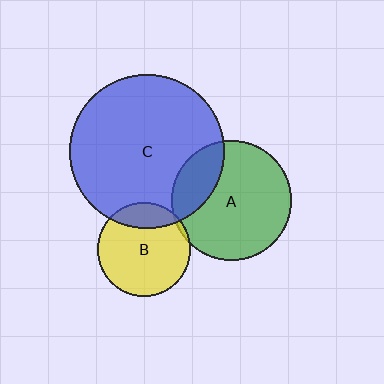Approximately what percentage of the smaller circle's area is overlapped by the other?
Approximately 25%.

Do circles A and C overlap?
Yes.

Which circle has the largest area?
Circle C (blue).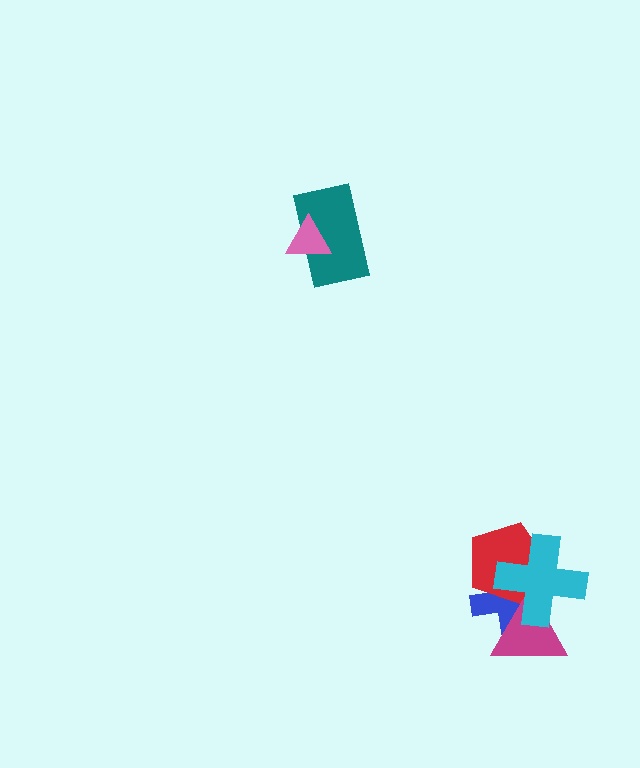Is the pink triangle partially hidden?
No, no other shape covers it.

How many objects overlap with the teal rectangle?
1 object overlaps with the teal rectangle.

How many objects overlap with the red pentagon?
3 objects overlap with the red pentagon.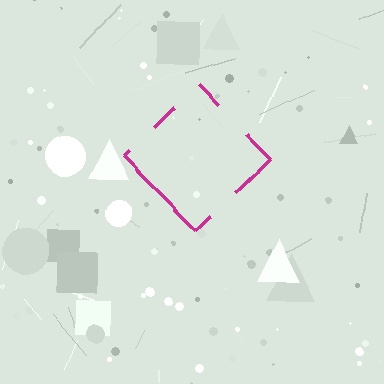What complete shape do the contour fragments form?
The contour fragments form a diamond.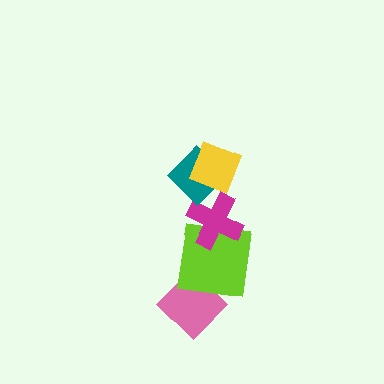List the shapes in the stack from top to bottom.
From top to bottom: the yellow square, the teal diamond, the magenta cross, the lime square, the pink diamond.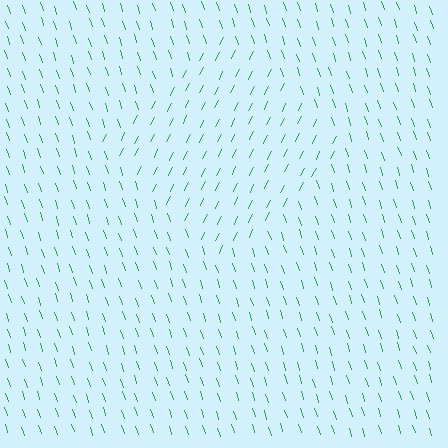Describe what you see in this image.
The image is filled with small green line segments. A diamond region in the image has lines oriented differently from the surrounding lines, creating a visible texture boundary.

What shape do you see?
I see a diamond.